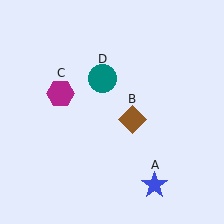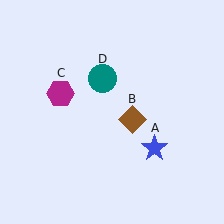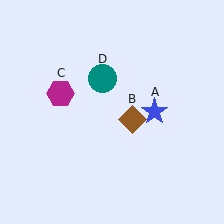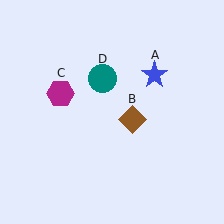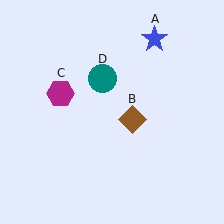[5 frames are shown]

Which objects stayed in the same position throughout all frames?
Brown diamond (object B) and magenta hexagon (object C) and teal circle (object D) remained stationary.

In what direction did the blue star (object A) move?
The blue star (object A) moved up.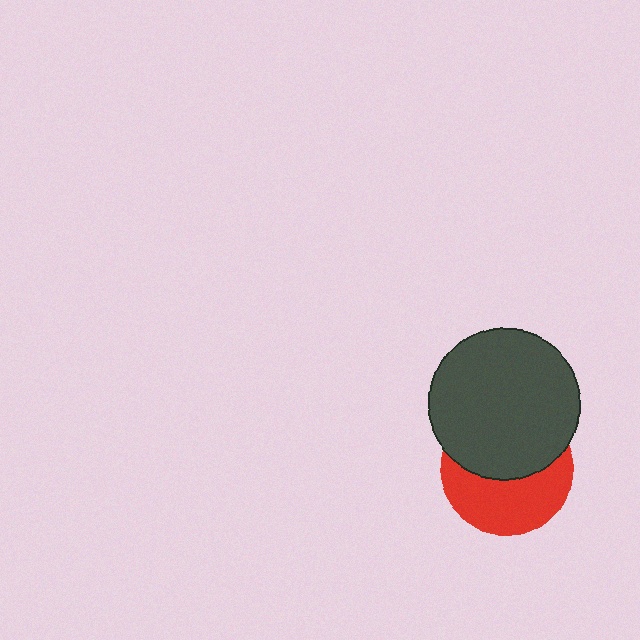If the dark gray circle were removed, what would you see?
You would see the complete red circle.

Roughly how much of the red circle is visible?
About half of it is visible (roughly 49%).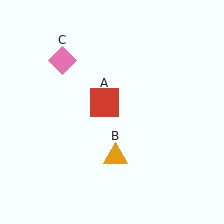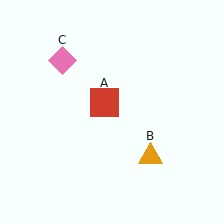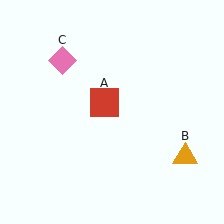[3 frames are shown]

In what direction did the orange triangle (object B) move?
The orange triangle (object B) moved right.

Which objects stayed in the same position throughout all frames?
Red square (object A) and pink diamond (object C) remained stationary.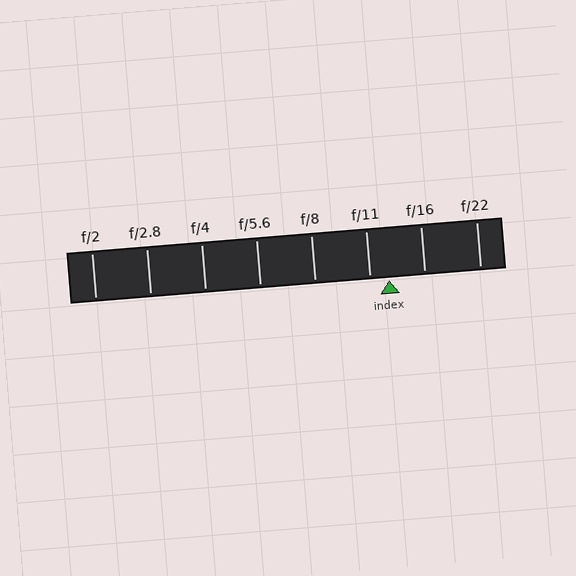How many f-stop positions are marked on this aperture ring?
There are 8 f-stop positions marked.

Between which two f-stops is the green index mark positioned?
The index mark is between f/11 and f/16.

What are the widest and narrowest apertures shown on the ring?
The widest aperture shown is f/2 and the narrowest is f/22.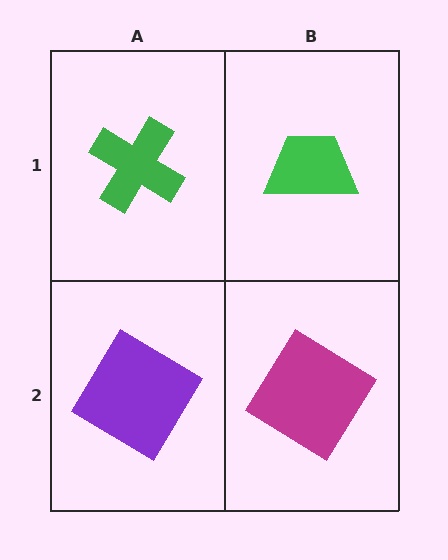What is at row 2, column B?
A magenta diamond.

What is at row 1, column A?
A green cross.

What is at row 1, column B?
A green trapezoid.